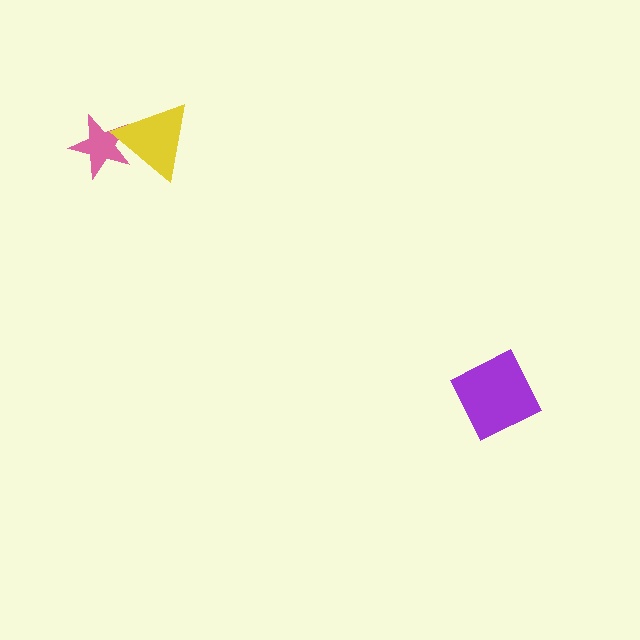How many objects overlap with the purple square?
0 objects overlap with the purple square.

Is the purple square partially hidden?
No, no other shape covers it.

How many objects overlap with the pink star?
1 object overlaps with the pink star.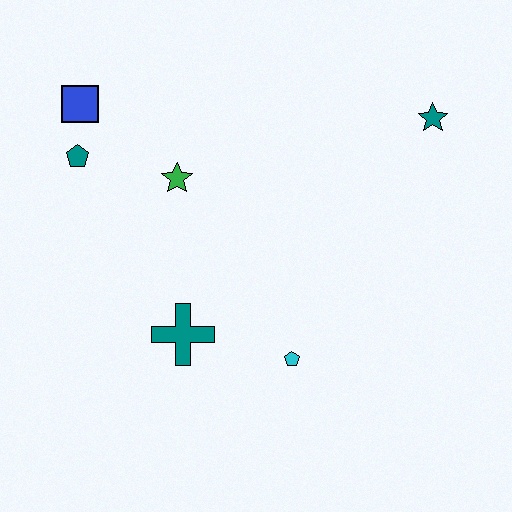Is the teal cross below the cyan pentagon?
No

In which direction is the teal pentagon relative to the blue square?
The teal pentagon is below the blue square.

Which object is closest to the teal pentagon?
The blue square is closest to the teal pentagon.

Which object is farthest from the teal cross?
The teal star is farthest from the teal cross.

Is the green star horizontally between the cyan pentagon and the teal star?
No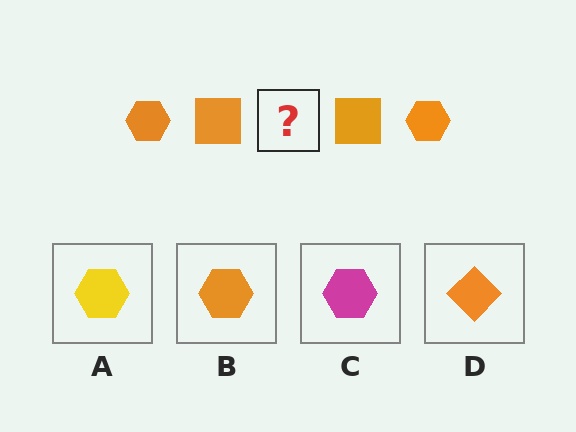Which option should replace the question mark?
Option B.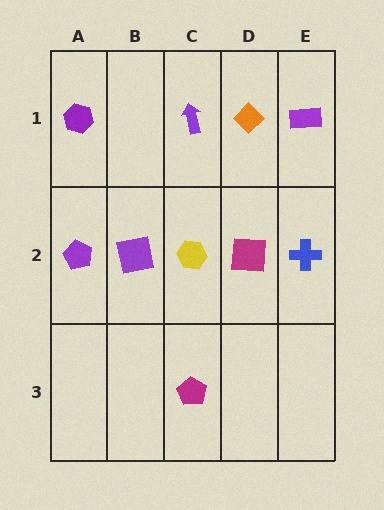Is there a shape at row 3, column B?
No, that cell is empty.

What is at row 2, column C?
A yellow hexagon.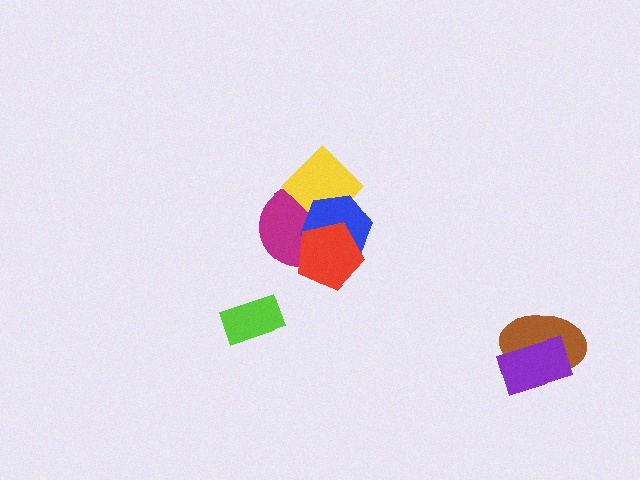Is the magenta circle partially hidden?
Yes, it is partially covered by another shape.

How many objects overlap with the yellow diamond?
3 objects overlap with the yellow diamond.